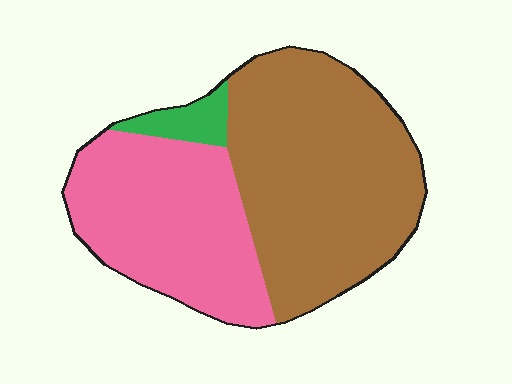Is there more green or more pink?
Pink.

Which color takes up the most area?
Brown, at roughly 55%.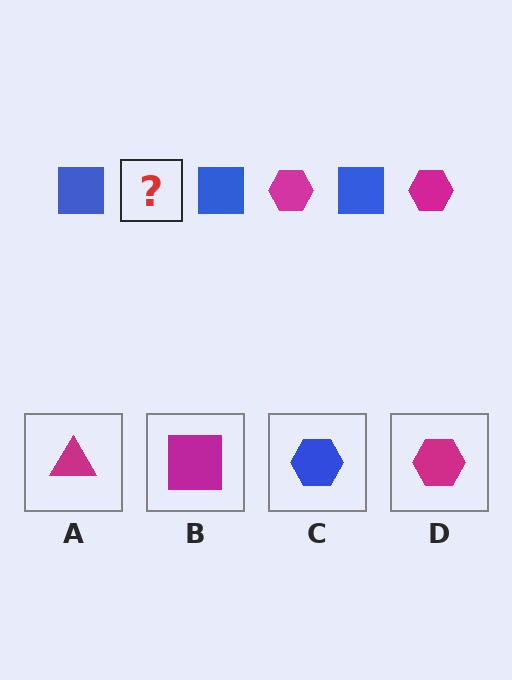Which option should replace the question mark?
Option D.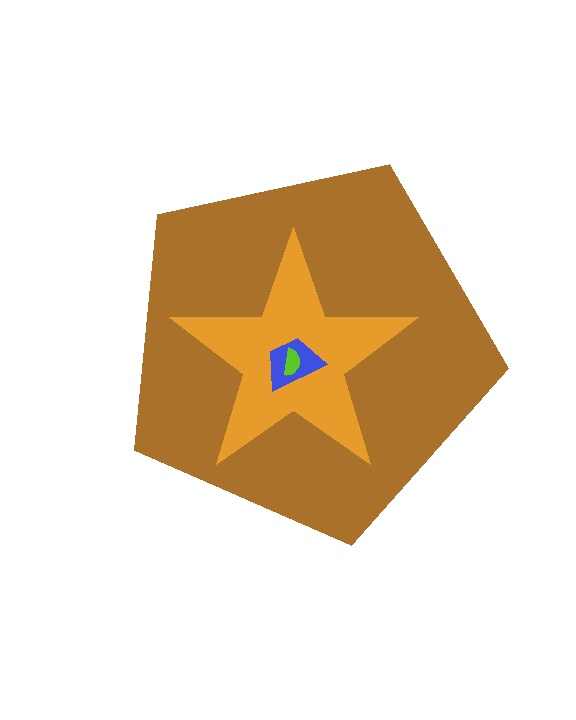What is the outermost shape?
The brown pentagon.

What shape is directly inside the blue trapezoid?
The lime semicircle.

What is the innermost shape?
The lime semicircle.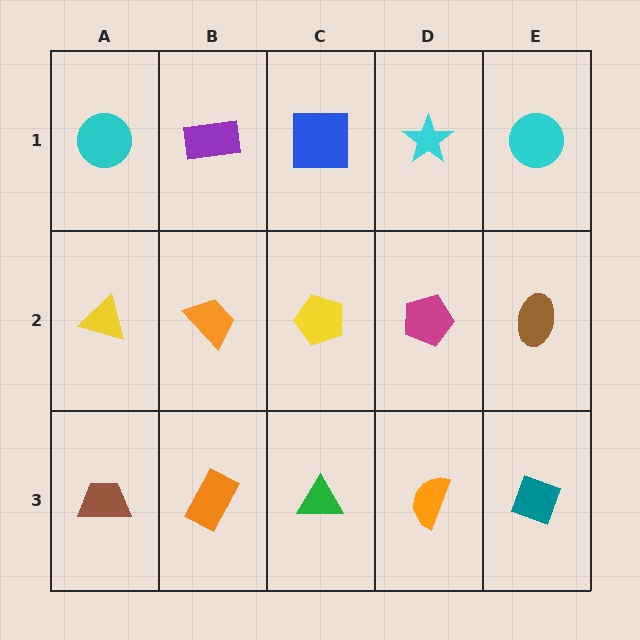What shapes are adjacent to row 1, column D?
A magenta pentagon (row 2, column D), a blue square (row 1, column C), a cyan circle (row 1, column E).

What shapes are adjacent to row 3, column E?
A brown ellipse (row 2, column E), an orange semicircle (row 3, column D).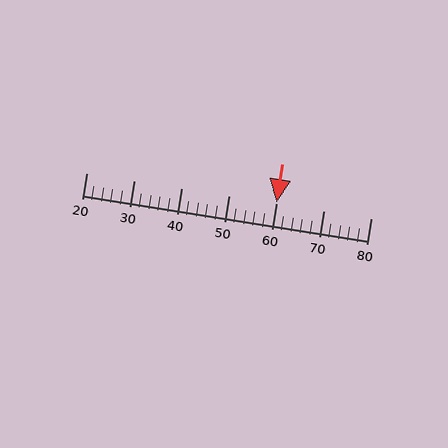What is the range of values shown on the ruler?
The ruler shows values from 20 to 80.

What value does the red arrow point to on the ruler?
The red arrow points to approximately 60.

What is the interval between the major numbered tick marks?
The major tick marks are spaced 10 units apart.